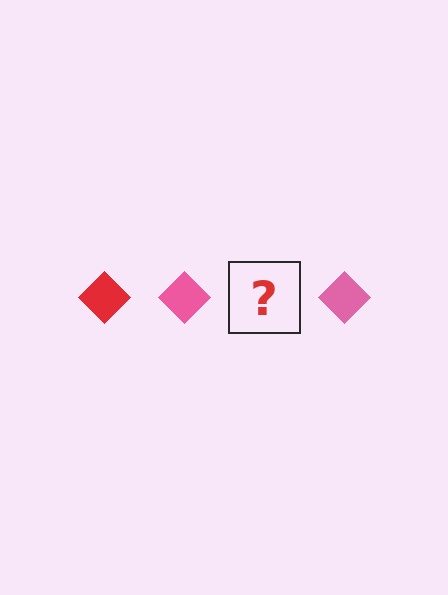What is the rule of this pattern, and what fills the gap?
The rule is that the pattern cycles through red, pink diamonds. The gap should be filled with a red diamond.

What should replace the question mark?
The question mark should be replaced with a red diamond.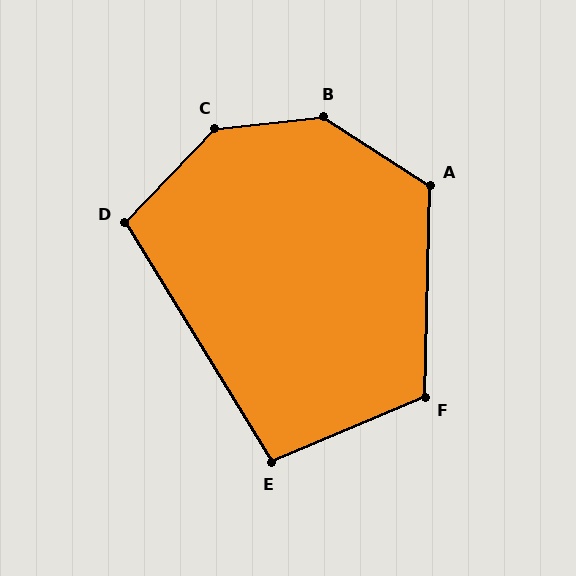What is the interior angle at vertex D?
Approximately 105 degrees (obtuse).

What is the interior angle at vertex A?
Approximately 122 degrees (obtuse).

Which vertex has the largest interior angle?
B, at approximately 140 degrees.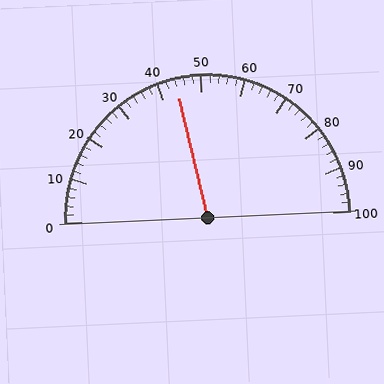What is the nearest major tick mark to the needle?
The nearest major tick mark is 40.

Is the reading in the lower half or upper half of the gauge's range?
The reading is in the lower half of the range (0 to 100).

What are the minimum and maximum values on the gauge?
The gauge ranges from 0 to 100.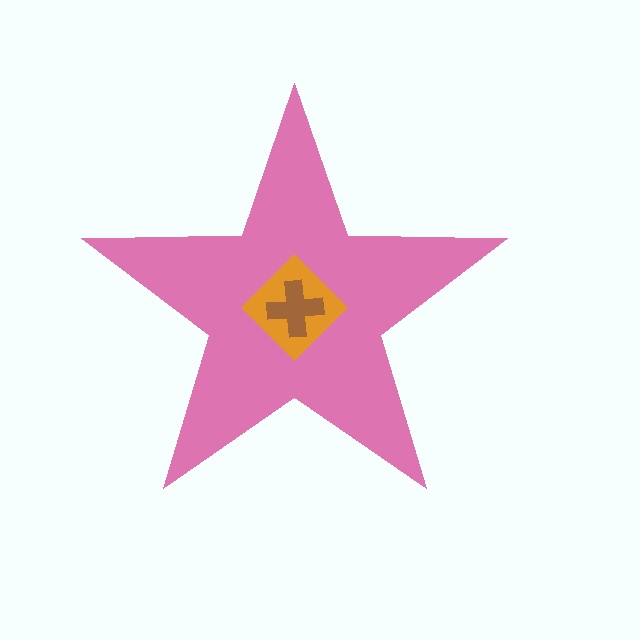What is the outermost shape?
The pink star.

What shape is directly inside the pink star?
The orange diamond.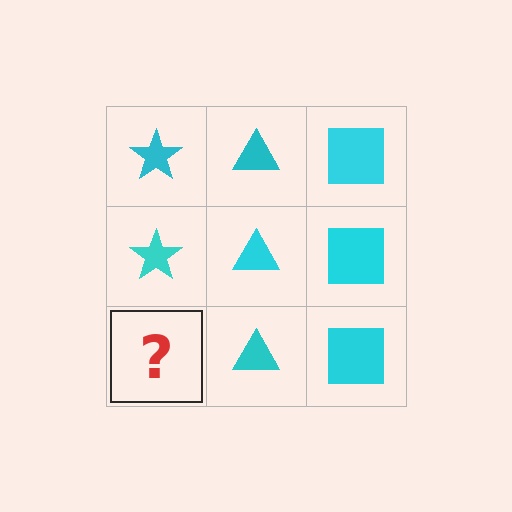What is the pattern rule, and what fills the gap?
The rule is that each column has a consistent shape. The gap should be filled with a cyan star.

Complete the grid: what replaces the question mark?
The question mark should be replaced with a cyan star.